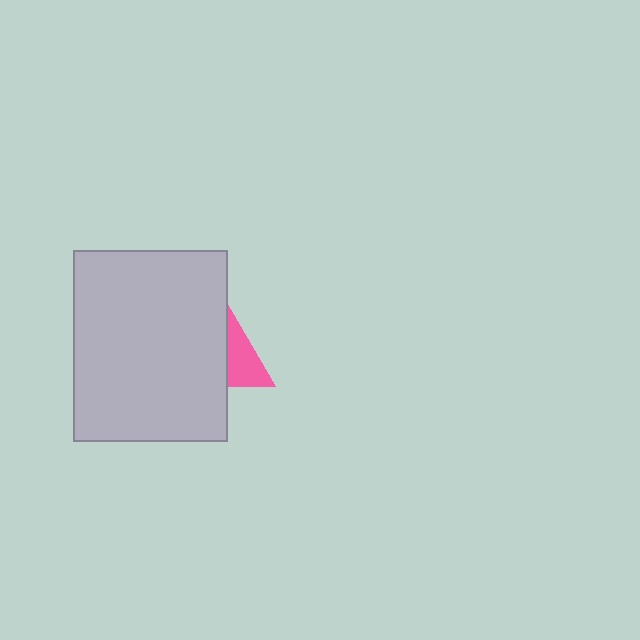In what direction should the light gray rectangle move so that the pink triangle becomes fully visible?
The light gray rectangle should move left. That is the shortest direction to clear the overlap and leave the pink triangle fully visible.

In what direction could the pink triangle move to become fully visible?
The pink triangle could move right. That would shift it out from behind the light gray rectangle entirely.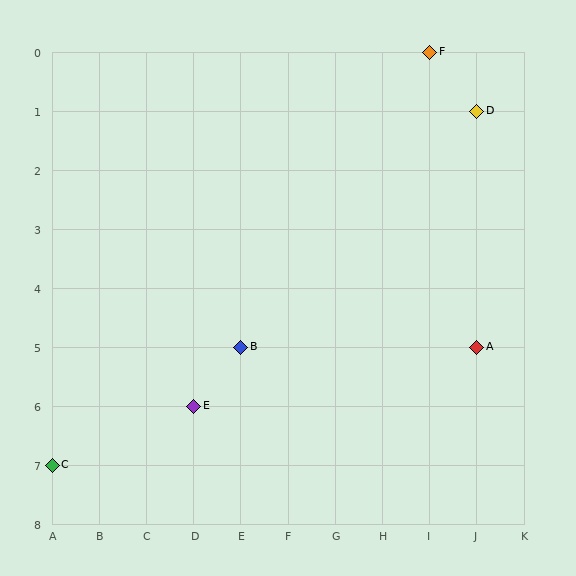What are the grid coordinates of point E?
Point E is at grid coordinates (D, 6).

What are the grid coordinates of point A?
Point A is at grid coordinates (J, 5).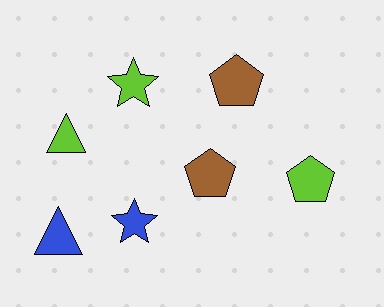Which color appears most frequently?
Lime, with 3 objects.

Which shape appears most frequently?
Pentagon, with 3 objects.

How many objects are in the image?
There are 7 objects.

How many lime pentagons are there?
There is 1 lime pentagon.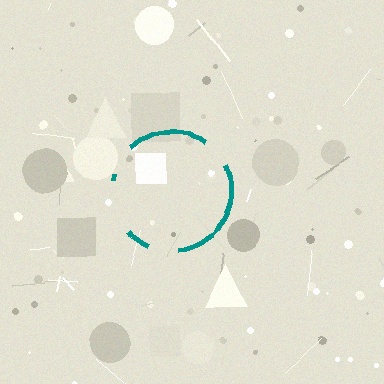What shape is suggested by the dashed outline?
The dashed outline suggests a circle.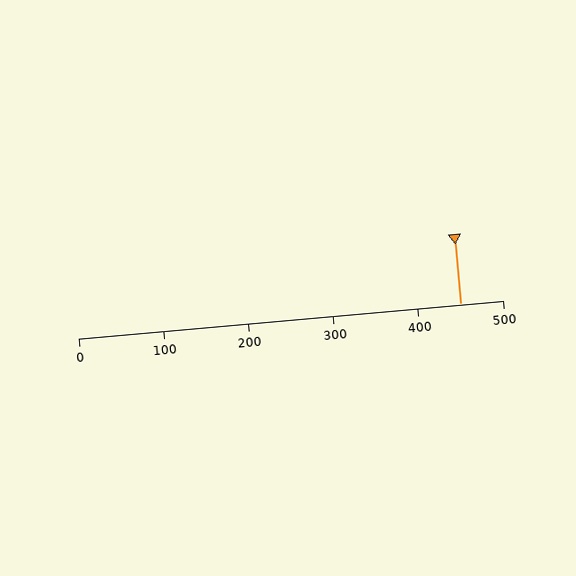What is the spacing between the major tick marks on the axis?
The major ticks are spaced 100 apart.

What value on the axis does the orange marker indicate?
The marker indicates approximately 450.